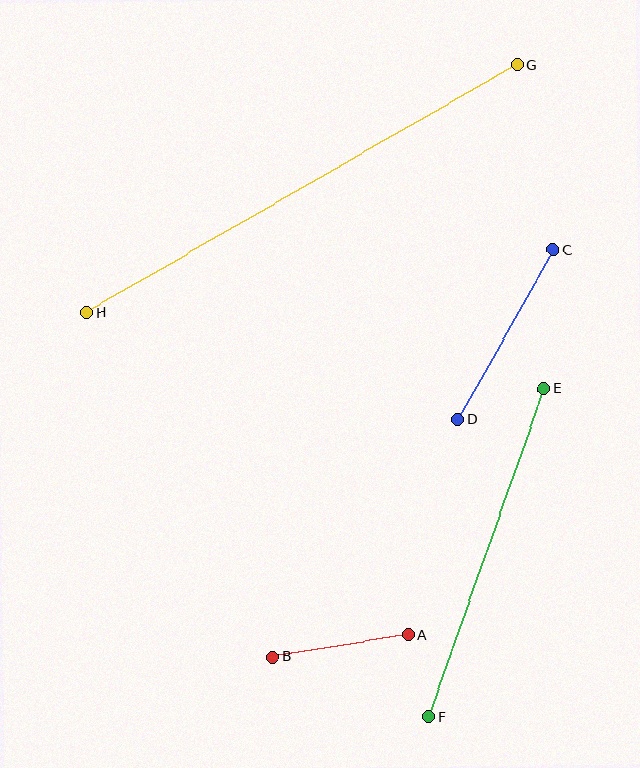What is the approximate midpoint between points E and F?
The midpoint is at approximately (486, 553) pixels.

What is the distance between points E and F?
The distance is approximately 348 pixels.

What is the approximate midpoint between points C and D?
The midpoint is at approximately (506, 335) pixels.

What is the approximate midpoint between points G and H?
The midpoint is at approximately (302, 188) pixels.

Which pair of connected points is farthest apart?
Points G and H are farthest apart.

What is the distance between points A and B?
The distance is approximately 137 pixels.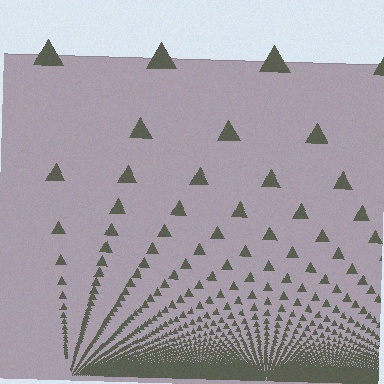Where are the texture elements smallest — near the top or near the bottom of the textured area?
Near the bottom.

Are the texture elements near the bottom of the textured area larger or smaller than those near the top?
Smaller. The gradient is inverted — elements near the bottom are smaller and denser.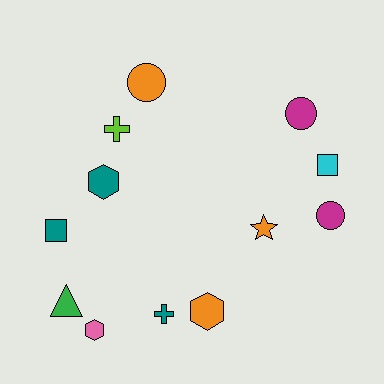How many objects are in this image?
There are 12 objects.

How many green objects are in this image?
There is 1 green object.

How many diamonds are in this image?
There are no diamonds.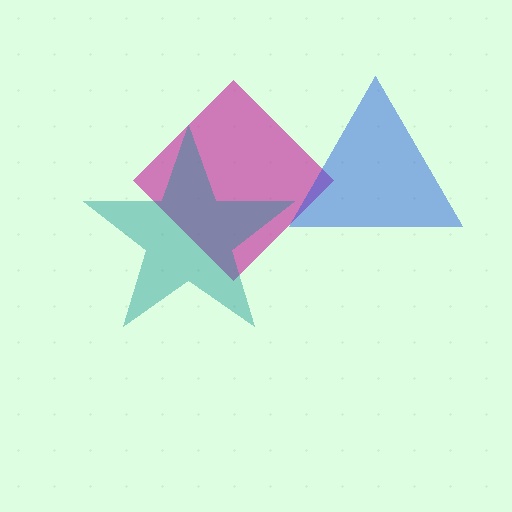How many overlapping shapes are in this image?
There are 3 overlapping shapes in the image.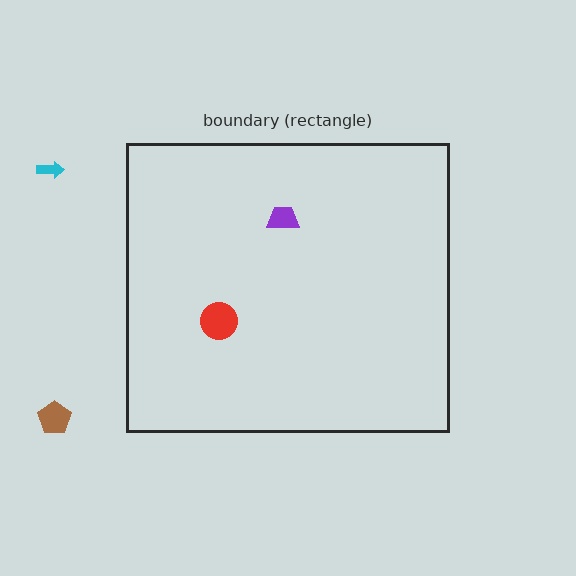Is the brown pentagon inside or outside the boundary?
Outside.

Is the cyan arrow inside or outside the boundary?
Outside.